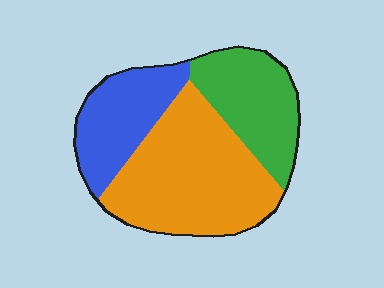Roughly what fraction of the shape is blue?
Blue takes up about one quarter (1/4) of the shape.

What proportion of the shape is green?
Green takes up about one quarter (1/4) of the shape.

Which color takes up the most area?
Orange, at roughly 50%.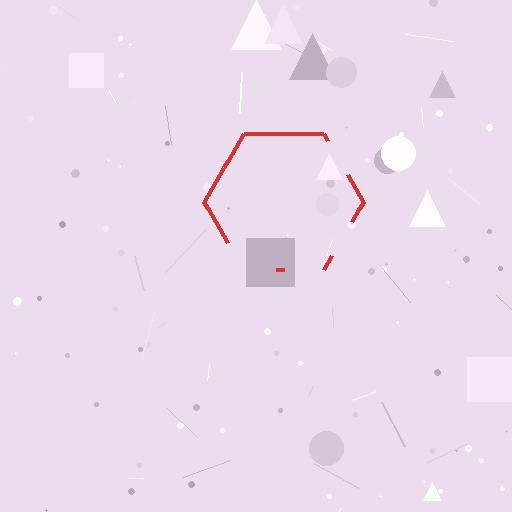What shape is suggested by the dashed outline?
The dashed outline suggests a hexagon.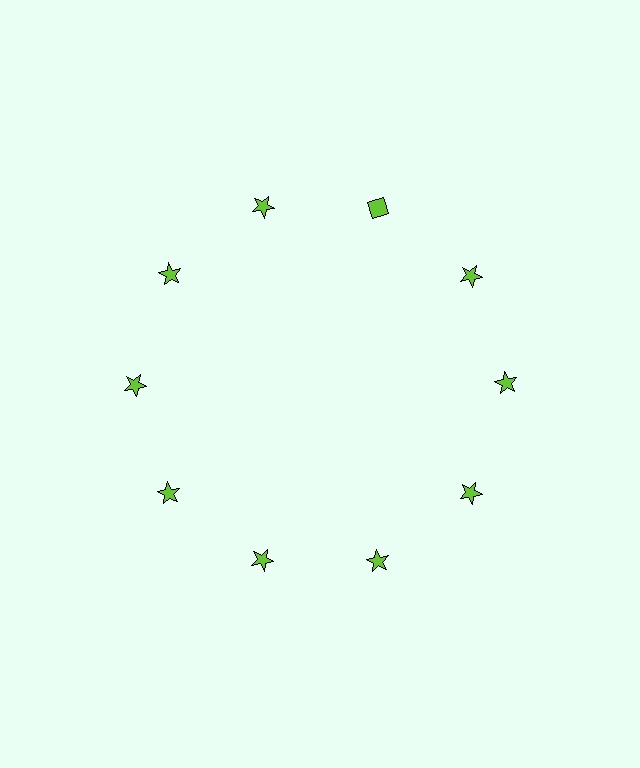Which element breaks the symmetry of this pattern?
The lime diamond at roughly the 1 o'clock position breaks the symmetry. All other shapes are lime stars.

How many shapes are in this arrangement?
There are 10 shapes arranged in a ring pattern.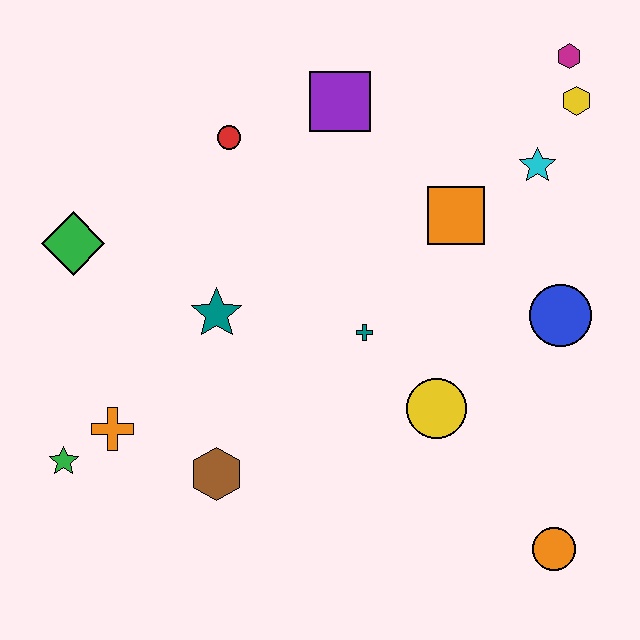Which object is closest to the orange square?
The cyan star is closest to the orange square.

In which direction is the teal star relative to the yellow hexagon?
The teal star is to the left of the yellow hexagon.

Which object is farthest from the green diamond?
The orange circle is farthest from the green diamond.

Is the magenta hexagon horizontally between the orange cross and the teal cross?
No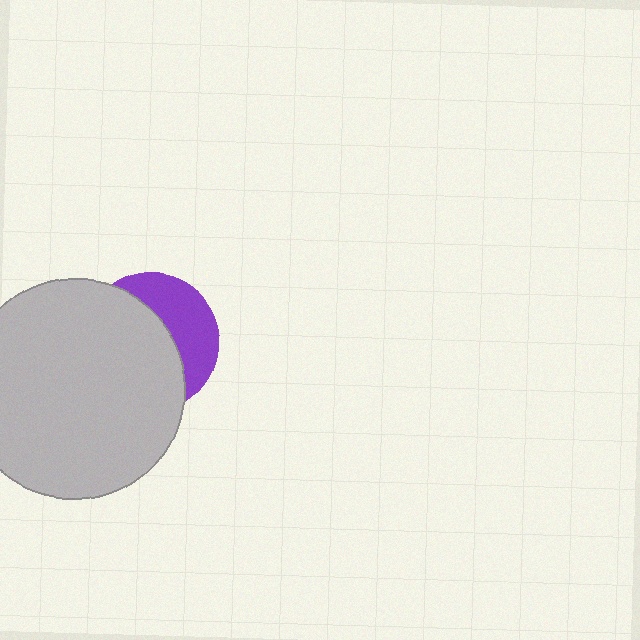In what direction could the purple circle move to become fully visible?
The purple circle could move right. That would shift it out from behind the light gray circle entirely.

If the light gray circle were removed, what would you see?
You would see the complete purple circle.